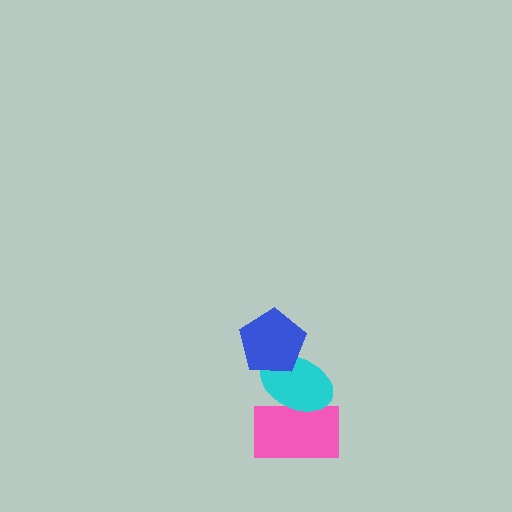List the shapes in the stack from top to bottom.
From top to bottom: the blue pentagon, the cyan ellipse, the pink rectangle.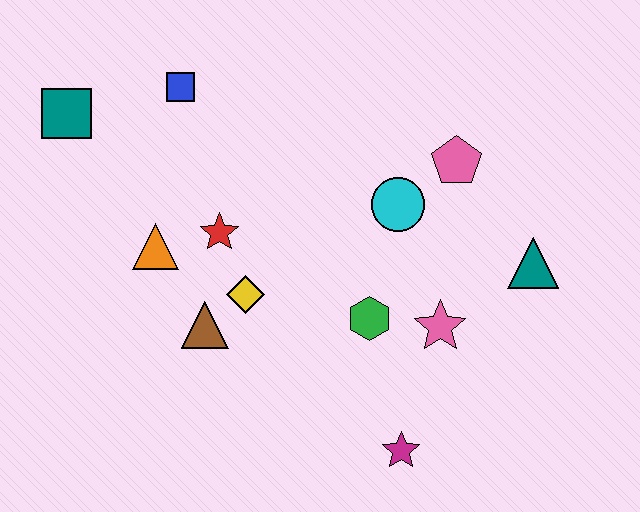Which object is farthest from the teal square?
The teal triangle is farthest from the teal square.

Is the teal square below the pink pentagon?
No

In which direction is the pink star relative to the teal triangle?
The pink star is to the left of the teal triangle.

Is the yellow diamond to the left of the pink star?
Yes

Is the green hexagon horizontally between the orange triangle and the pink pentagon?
Yes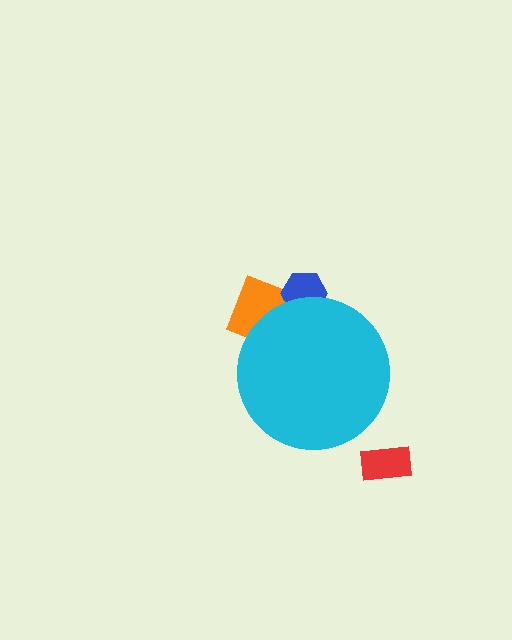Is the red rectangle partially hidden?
No, the red rectangle is fully visible.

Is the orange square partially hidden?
Yes, the orange square is partially hidden behind the cyan circle.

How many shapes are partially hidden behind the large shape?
2 shapes are partially hidden.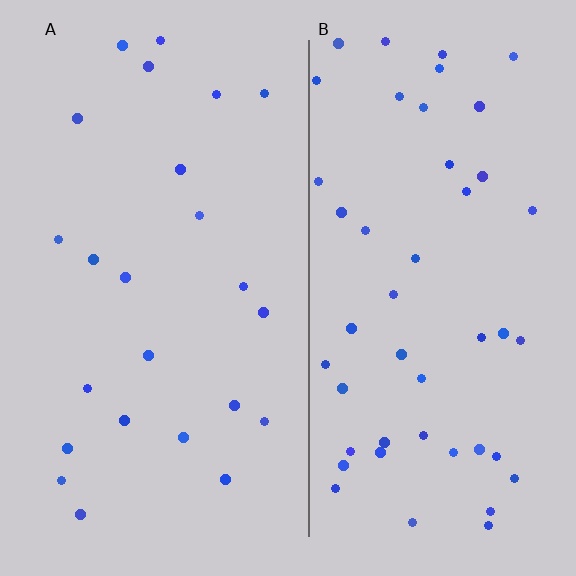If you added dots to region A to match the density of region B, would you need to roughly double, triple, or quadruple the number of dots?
Approximately double.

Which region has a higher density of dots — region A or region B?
B (the right).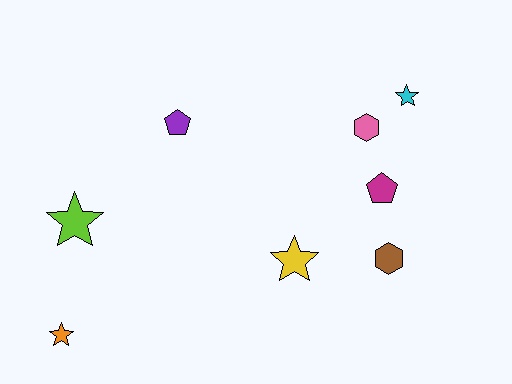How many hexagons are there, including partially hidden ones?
There are 2 hexagons.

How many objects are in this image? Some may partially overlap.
There are 8 objects.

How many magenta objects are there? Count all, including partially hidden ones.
There is 1 magenta object.